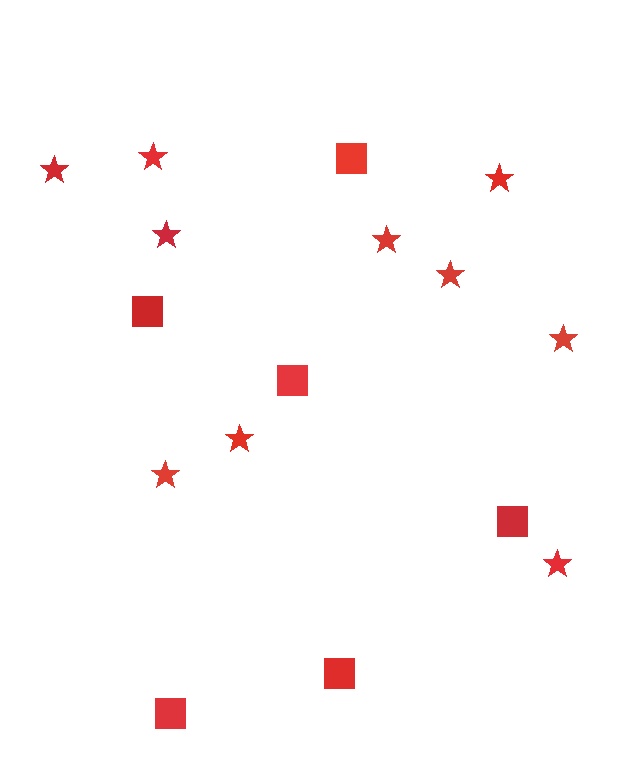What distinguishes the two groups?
There are 2 groups: one group of squares (6) and one group of stars (10).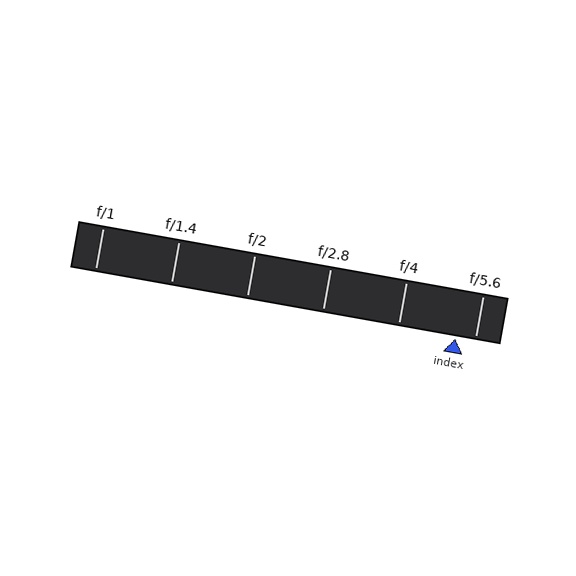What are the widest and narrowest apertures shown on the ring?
The widest aperture shown is f/1 and the narrowest is f/5.6.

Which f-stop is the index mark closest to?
The index mark is closest to f/5.6.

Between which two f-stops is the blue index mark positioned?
The index mark is between f/4 and f/5.6.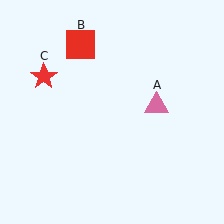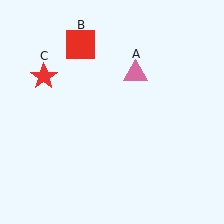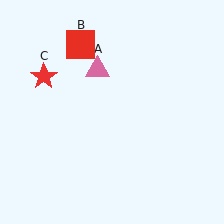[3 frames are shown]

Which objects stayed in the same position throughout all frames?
Red square (object B) and red star (object C) remained stationary.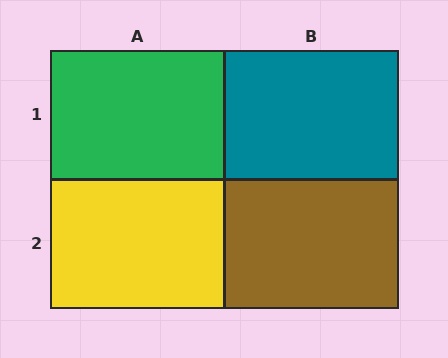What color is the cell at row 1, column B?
Teal.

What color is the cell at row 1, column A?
Green.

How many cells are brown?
1 cell is brown.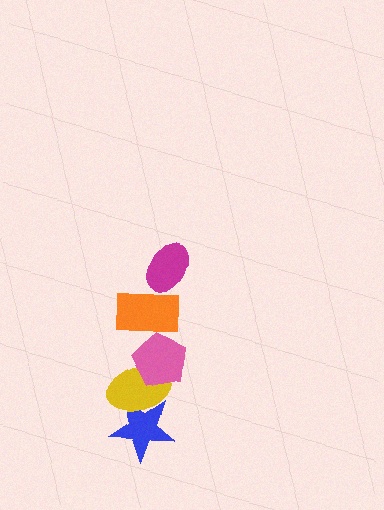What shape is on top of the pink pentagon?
The orange rectangle is on top of the pink pentagon.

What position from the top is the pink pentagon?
The pink pentagon is 3rd from the top.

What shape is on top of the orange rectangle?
The magenta ellipse is on top of the orange rectangle.